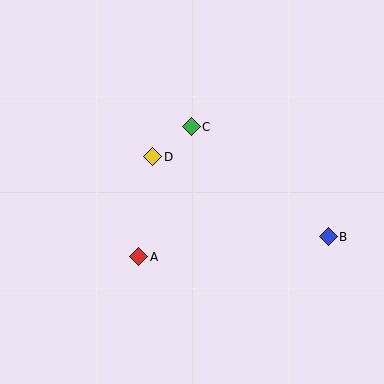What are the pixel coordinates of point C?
Point C is at (191, 127).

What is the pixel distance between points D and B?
The distance between D and B is 193 pixels.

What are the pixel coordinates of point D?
Point D is at (153, 157).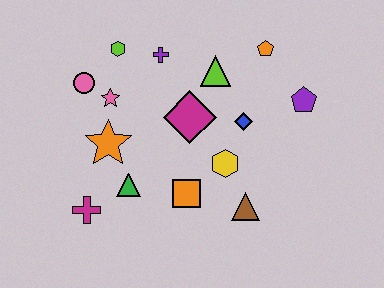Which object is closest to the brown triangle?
The yellow hexagon is closest to the brown triangle.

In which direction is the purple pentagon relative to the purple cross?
The purple pentagon is to the right of the purple cross.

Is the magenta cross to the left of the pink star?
Yes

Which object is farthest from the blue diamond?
The magenta cross is farthest from the blue diamond.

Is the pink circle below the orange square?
No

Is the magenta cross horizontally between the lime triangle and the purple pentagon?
No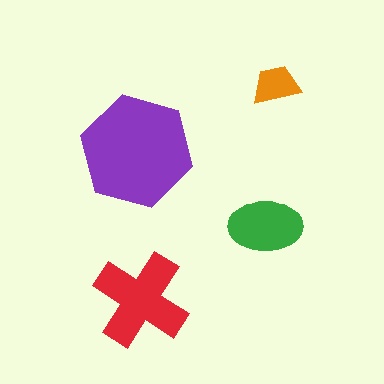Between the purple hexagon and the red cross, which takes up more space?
The purple hexagon.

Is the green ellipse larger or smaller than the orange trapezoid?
Larger.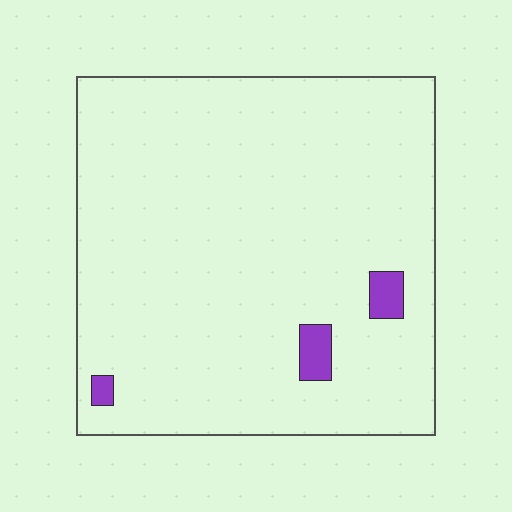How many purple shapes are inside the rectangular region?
3.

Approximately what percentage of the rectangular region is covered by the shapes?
Approximately 5%.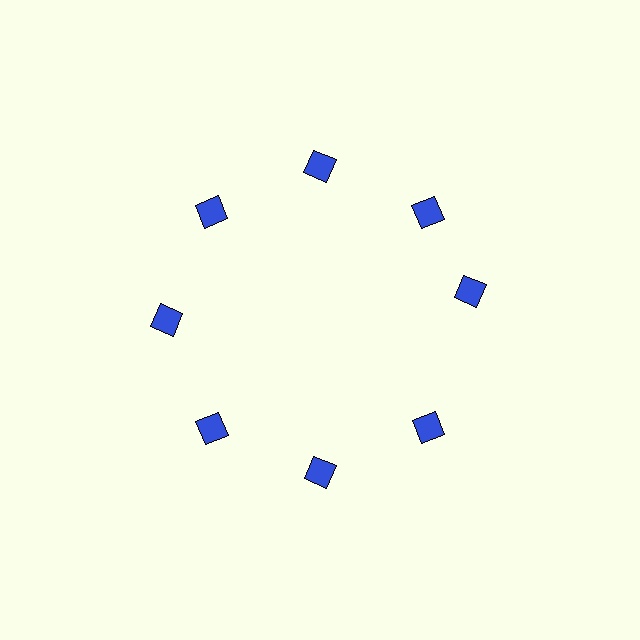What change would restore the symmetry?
The symmetry would be restored by rotating it back into even spacing with its neighbors so that all 8 squares sit at equal angles and equal distance from the center.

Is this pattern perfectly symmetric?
No. The 8 blue squares are arranged in a ring, but one element near the 3 o'clock position is rotated out of alignment along the ring, breaking the 8-fold rotational symmetry.